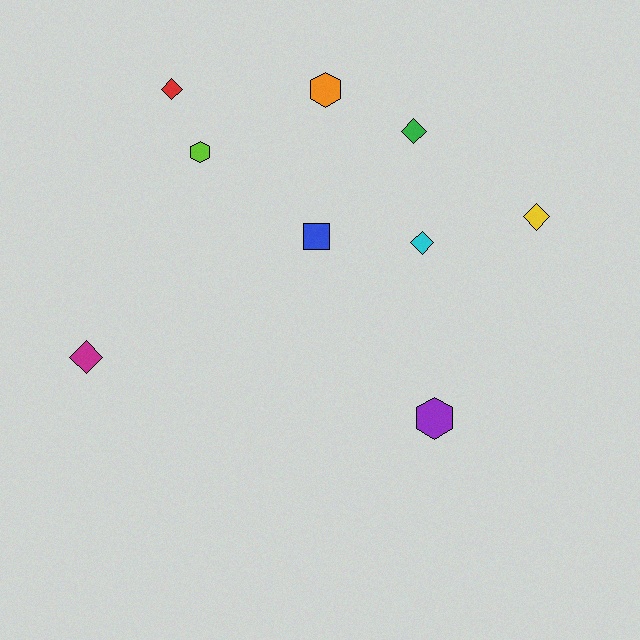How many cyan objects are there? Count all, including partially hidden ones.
There is 1 cyan object.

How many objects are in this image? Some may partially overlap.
There are 9 objects.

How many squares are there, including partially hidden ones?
There is 1 square.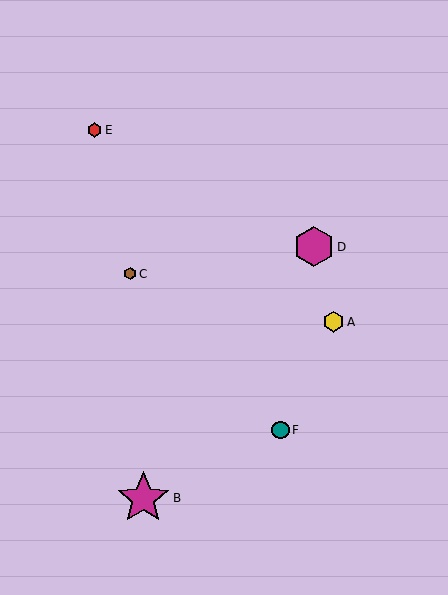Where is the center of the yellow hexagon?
The center of the yellow hexagon is at (334, 322).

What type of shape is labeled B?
Shape B is a magenta star.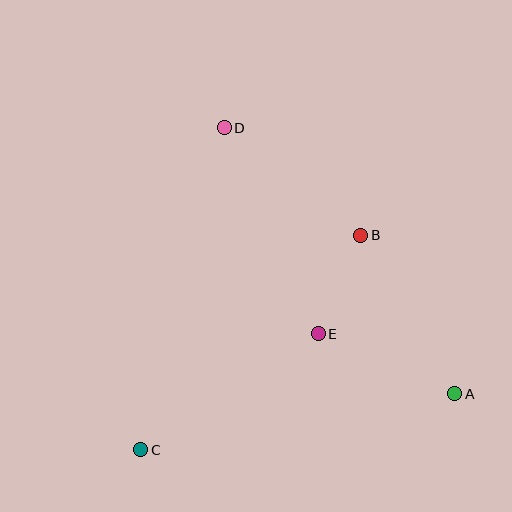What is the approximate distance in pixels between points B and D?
The distance between B and D is approximately 174 pixels.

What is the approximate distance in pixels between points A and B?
The distance between A and B is approximately 184 pixels.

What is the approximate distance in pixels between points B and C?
The distance between B and C is approximately 308 pixels.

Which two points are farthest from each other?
Points A and D are farthest from each other.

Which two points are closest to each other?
Points B and E are closest to each other.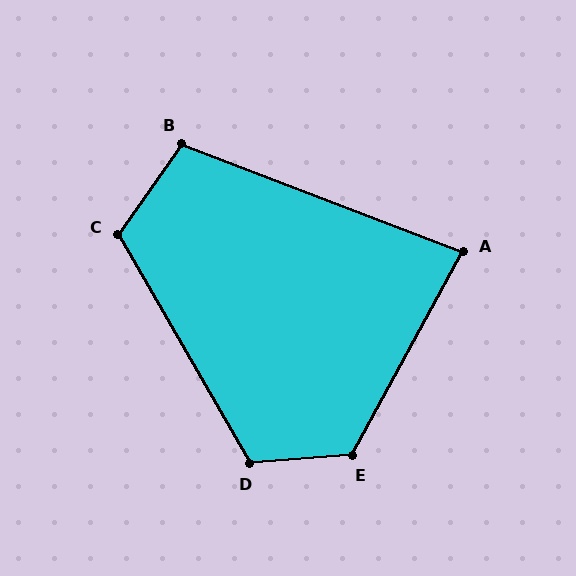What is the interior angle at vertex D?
Approximately 116 degrees (obtuse).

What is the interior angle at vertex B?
Approximately 105 degrees (obtuse).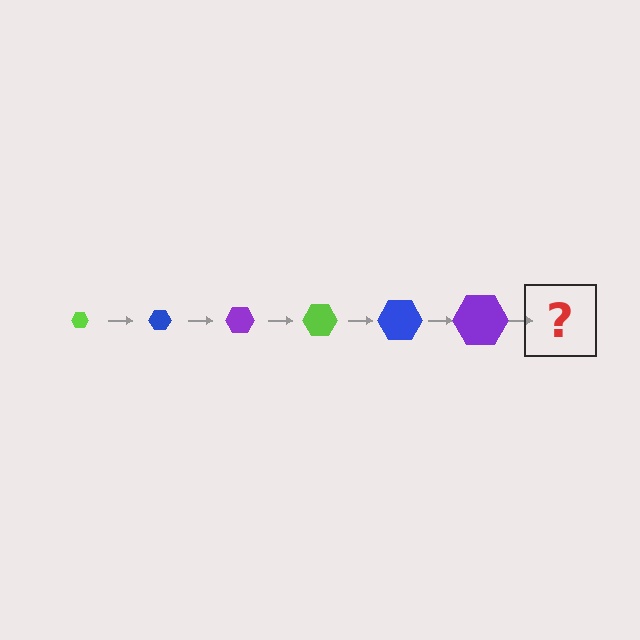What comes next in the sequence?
The next element should be a lime hexagon, larger than the previous one.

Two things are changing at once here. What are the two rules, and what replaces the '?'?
The two rules are that the hexagon grows larger each step and the color cycles through lime, blue, and purple. The '?' should be a lime hexagon, larger than the previous one.